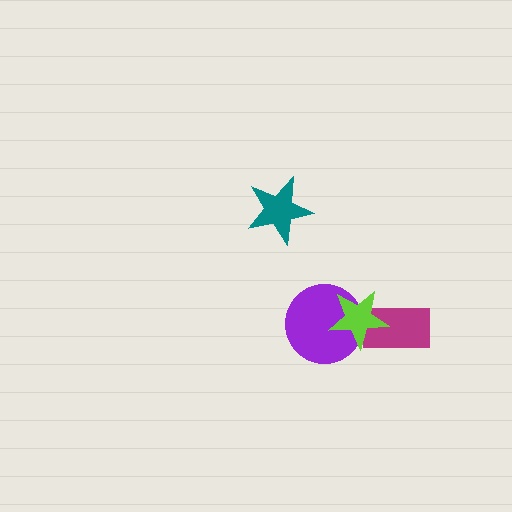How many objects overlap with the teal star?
0 objects overlap with the teal star.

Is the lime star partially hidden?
No, no other shape covers it.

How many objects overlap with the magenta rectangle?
1 object overlaps with the magenta rectangle.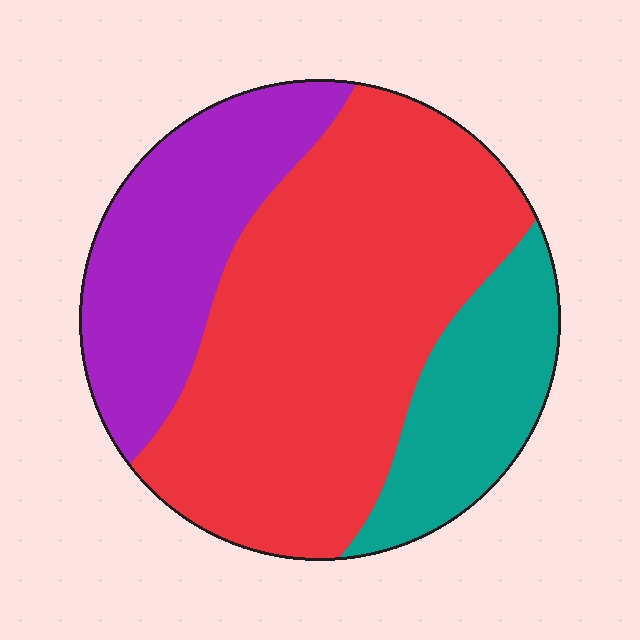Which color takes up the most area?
Red, at roughly 55%.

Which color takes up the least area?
Teal, at roughly 20%.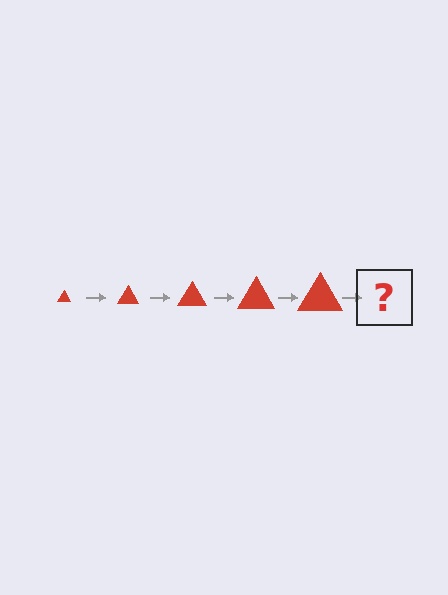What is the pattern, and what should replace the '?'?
The pattern is that the triangle gets progressively larger each step. The '?' should be a red triangle, larger than the previous one.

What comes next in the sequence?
The next element should be a red triangle, larger than the previous one.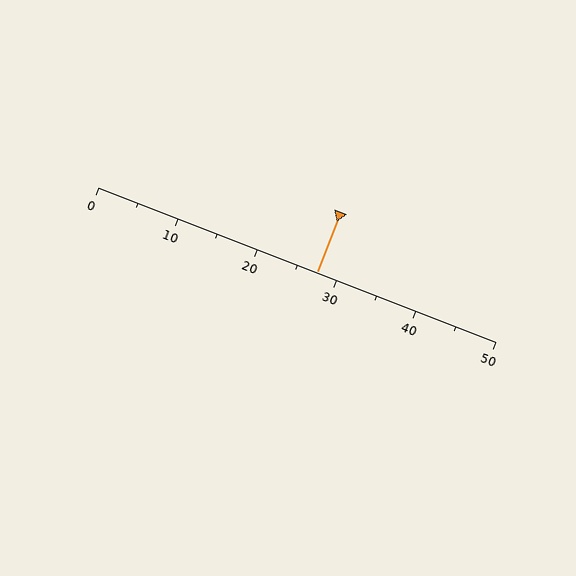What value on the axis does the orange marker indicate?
The marker indicates approximately 27.5.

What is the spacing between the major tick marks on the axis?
The major ticks are spaced 10 apart.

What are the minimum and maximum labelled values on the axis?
The axis runs from 0 to 50.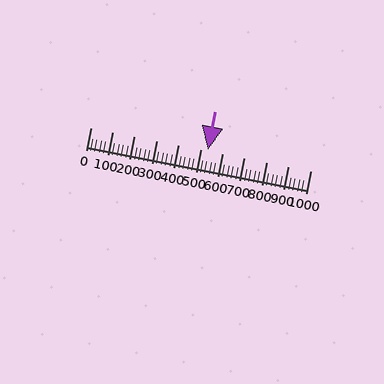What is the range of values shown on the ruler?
The ruler shows values from 0 to 1000.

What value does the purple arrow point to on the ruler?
The purple arrow points to approximately 533.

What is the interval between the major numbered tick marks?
The major tick marks are spaced 100 units apart.